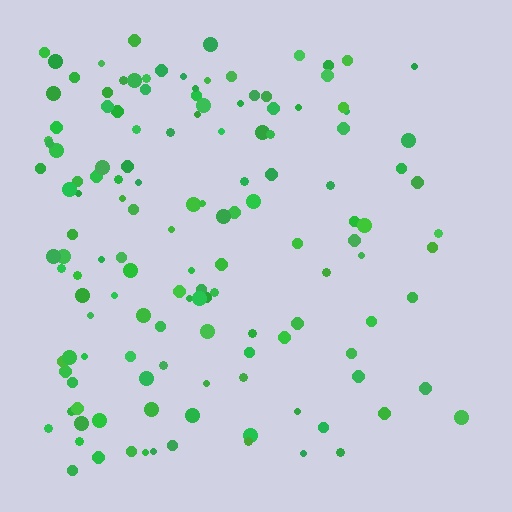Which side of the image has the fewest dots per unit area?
The right.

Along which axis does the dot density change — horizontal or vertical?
Horizontal.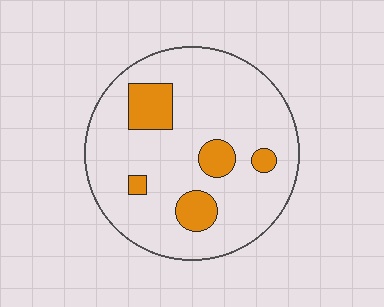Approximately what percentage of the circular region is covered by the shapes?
Approximately 15%.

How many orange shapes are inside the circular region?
5.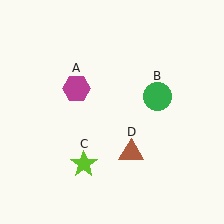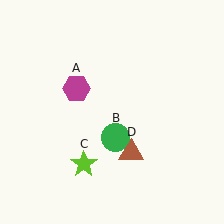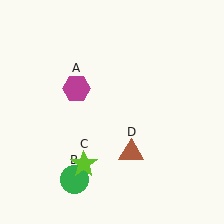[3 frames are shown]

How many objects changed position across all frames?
1 object changed position: green circle (object B).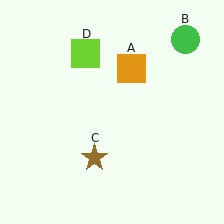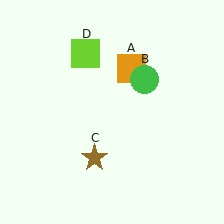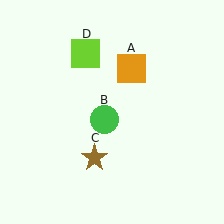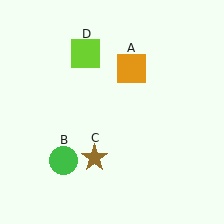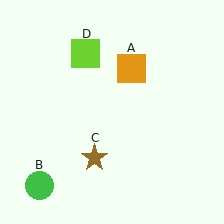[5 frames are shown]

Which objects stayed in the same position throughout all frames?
Orange square (object A) and brown star (object C) and lime square (object D) remained stationary.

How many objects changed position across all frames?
1 object changed position: green circle (object B).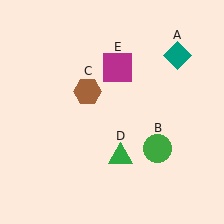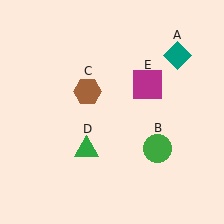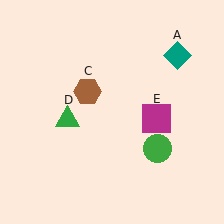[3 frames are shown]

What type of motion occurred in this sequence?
The green triangle (object D), magenta square (object E) rotated clockwise around the center of the scene.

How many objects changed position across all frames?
2 objects changed position: green triangle (object D), magenta square (object E).